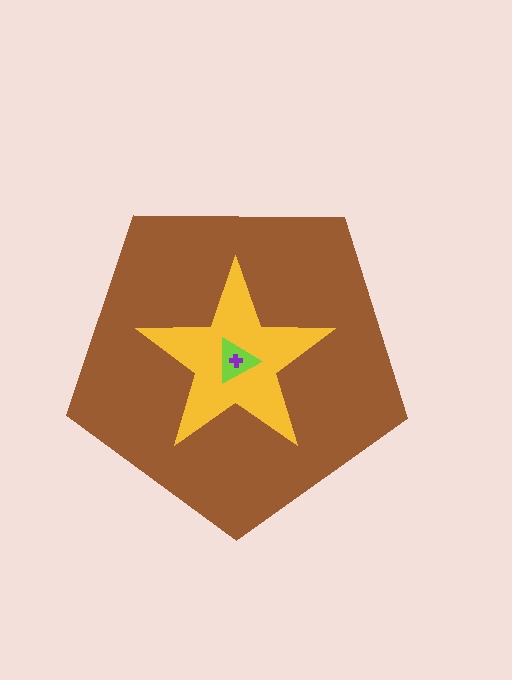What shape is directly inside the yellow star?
The lime triangle.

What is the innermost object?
The purple cross.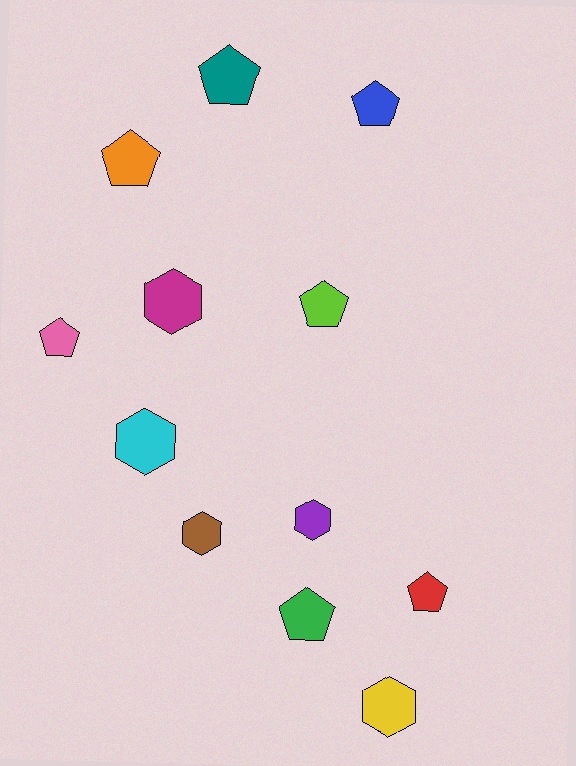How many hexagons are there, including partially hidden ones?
There are 5 hexagons.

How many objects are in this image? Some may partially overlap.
There are 12 objects.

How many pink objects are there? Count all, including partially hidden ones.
There is 1 pink object.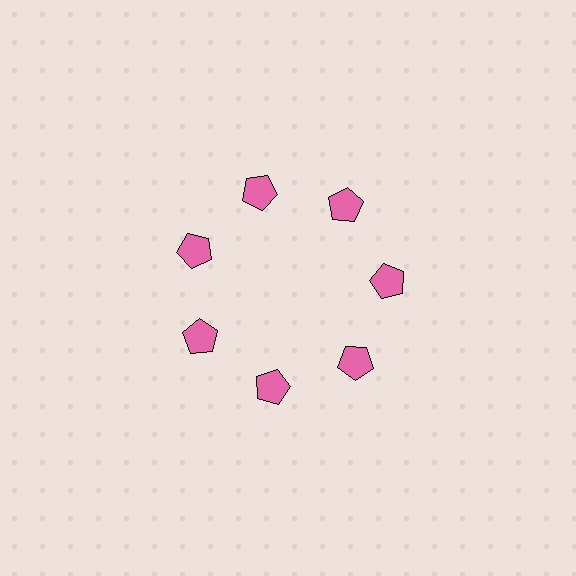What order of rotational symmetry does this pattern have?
This pattern has 7-fold rotational symmetry.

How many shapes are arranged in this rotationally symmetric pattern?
There are 7 shapes, arranged in 7 groups of 1.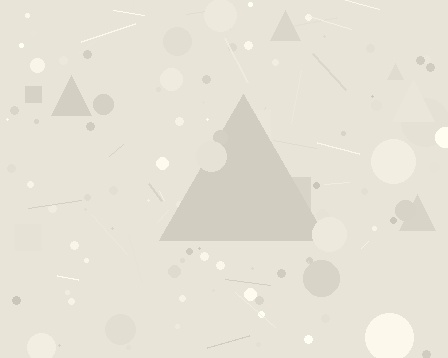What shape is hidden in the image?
A triangle is hidden in the image.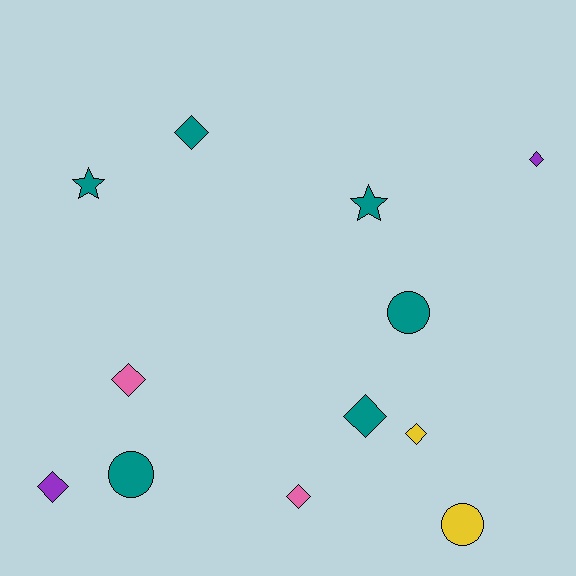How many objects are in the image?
There are 12 objects.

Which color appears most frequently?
Teal, with 6 objects.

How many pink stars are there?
There are no pink stars.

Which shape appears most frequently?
Diamond, with 7 objects.